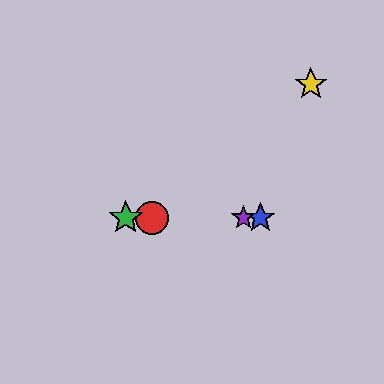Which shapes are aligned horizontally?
The red circle, the blue star, the green star, the purple star are aligned horizontally.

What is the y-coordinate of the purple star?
The purple star is at y≈218.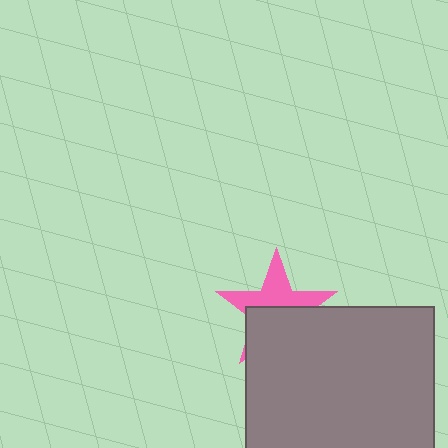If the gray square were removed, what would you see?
You would see the complete pink star.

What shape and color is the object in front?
The object in front is a gray square.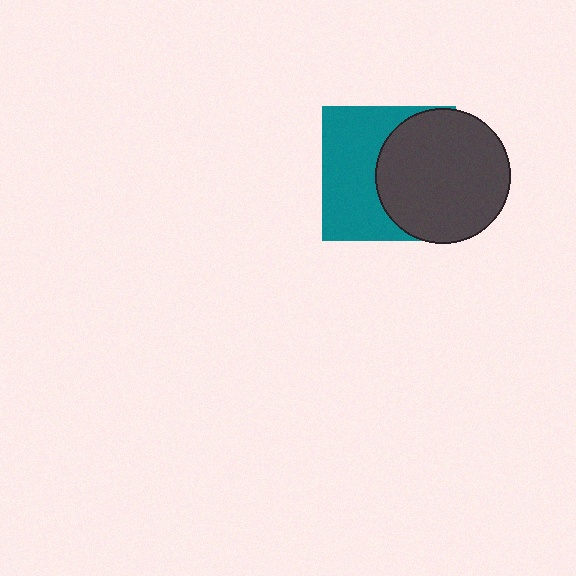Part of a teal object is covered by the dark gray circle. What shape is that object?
It is a square.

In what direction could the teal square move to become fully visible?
The teal square could move left. That would shift it out from behind the dark gray circle entirely.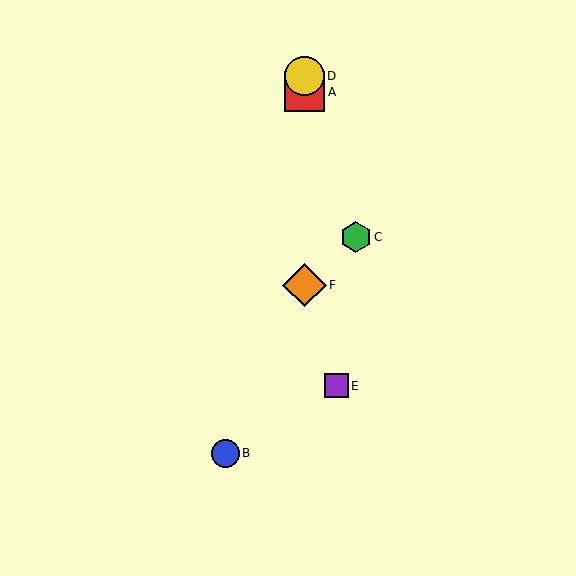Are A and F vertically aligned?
Yes, both are at x≈305.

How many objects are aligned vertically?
3 objects (A, D, F) are aligned vertically.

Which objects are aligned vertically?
Objects A, D, F are aligned vertically.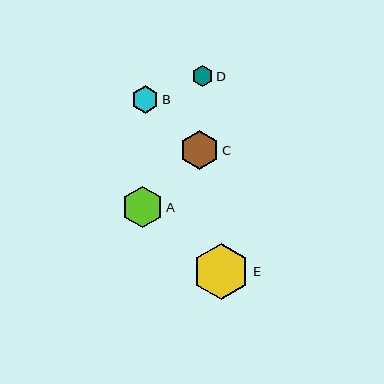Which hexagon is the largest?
Hexagon E is the largest with a size of approximately 56 pixels.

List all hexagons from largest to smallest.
From largest to smallest: E, A, C, B, D.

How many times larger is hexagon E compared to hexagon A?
Hexagon E is approximately 1.4 times the size of hexagon A.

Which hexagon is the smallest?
Hexagon D is the smallest with a size of approximately 22 pixels.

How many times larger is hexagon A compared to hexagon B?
Hexagon A is approximately 1.5 times the size of hexagon B.